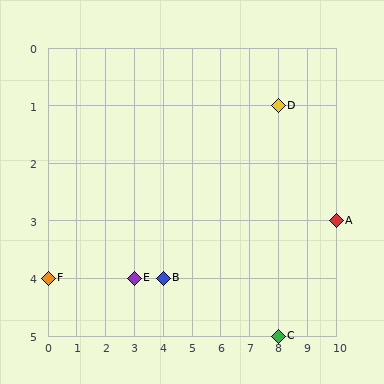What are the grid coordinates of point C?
Point C is at grid coordinates (8, 5).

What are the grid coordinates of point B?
Point B is at grid coordinates (4, 4).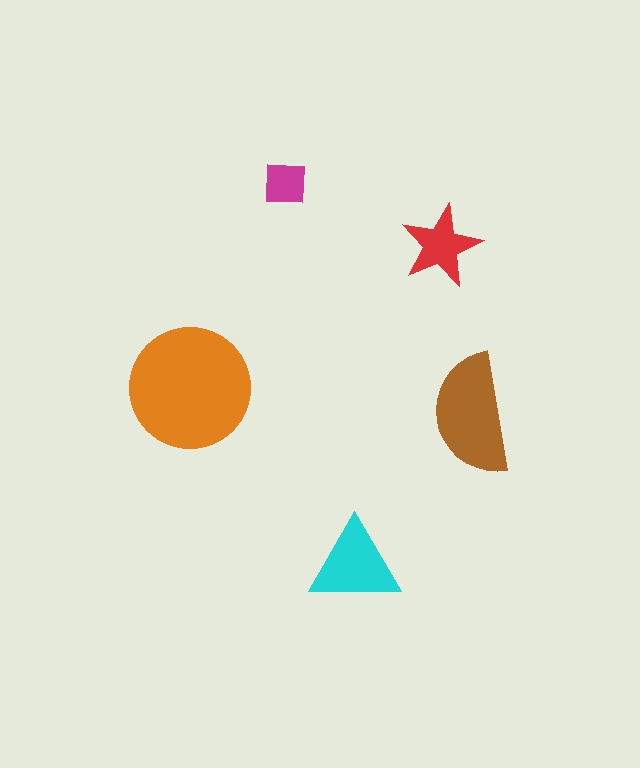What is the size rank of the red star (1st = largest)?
4th.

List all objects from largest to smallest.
The orange circle, the brown semicircle, the cyan triangle, the red star, the magenta square.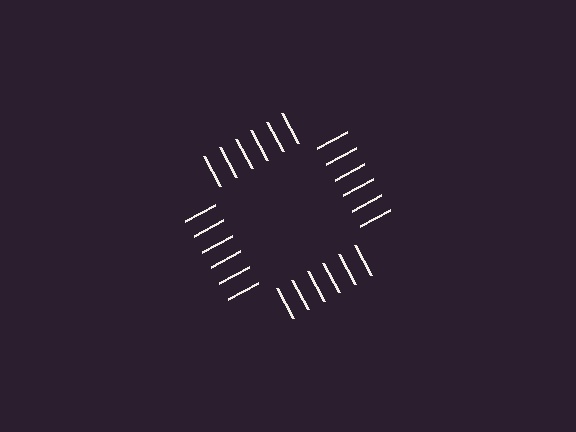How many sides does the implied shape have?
4 sides — the line-ends trace a square.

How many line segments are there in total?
24 — 6 along each of the 4 edges.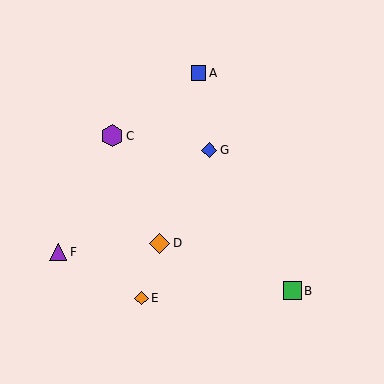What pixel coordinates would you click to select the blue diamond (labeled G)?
Click at (209, 150) to select the blue diamond G.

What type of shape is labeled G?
Shape G is a blue diamond.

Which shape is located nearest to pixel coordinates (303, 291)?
The green square (labeled B) at (292, 291) is nearest to that location.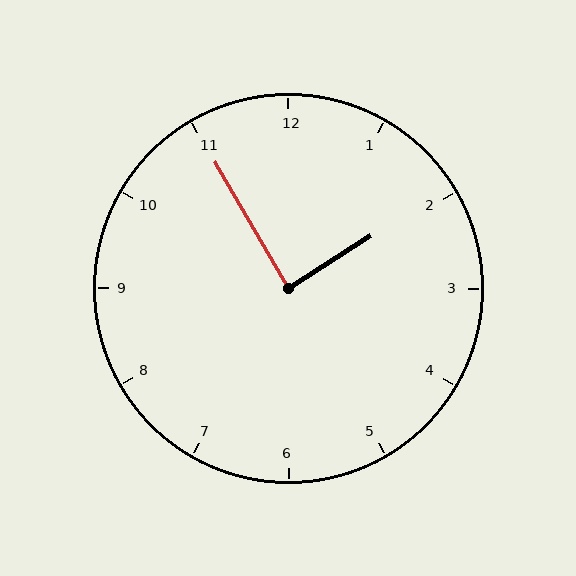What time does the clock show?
1:55.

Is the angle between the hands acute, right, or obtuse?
It is right.